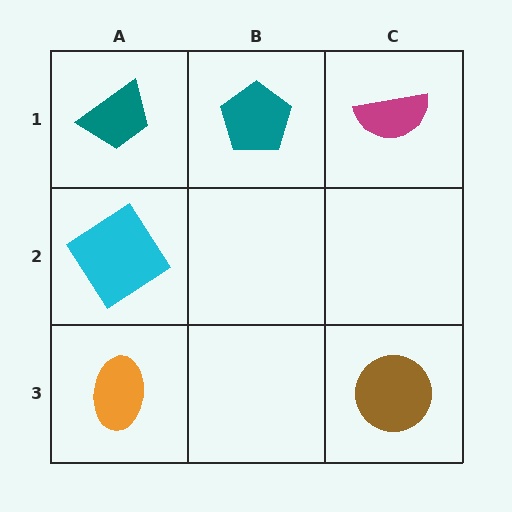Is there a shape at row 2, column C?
No, that cell is empty.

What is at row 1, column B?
A teal pentagon.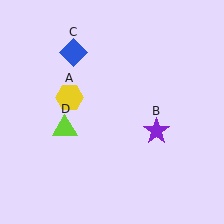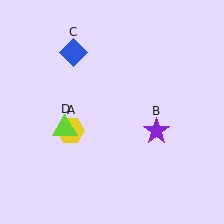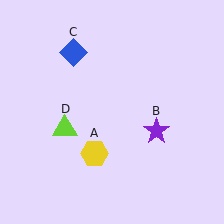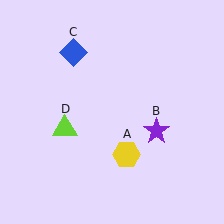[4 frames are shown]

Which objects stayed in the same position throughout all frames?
Purple star (object B) and blue diamond (object C) and lime triangle (object D) remained stationary.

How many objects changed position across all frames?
1 object changed position: yellow hexagon (object A).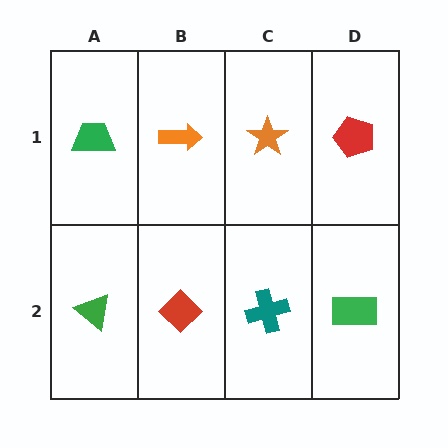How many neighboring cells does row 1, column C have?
3.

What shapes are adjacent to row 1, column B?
A red diamond (row 2, column B), a green trapezoid (row 1, column A), an orange star (row 1, column C).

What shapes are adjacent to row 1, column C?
A teal cross (row 2, column C), an orange arrow (row 1, column B), a red pentagon (row 1, column D).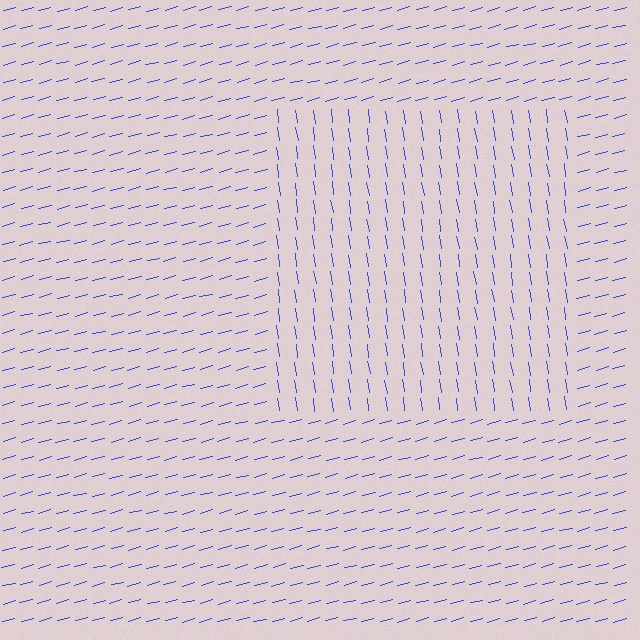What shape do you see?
I see a rectangle.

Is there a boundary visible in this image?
Yes, there is a texture boundary formed by a change in line orientation.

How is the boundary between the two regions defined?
The boundary is defined purely by a change in line orientation (approximately 84 degrees difference). All lines are the same color and thickness.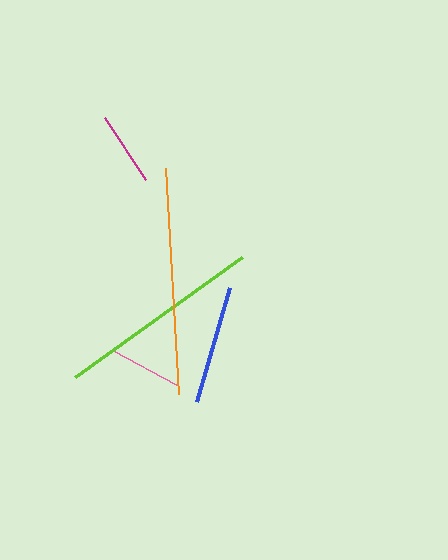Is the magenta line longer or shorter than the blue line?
The blue line is longer than the magenta line.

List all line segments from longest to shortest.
From longest to shortest: orange, lime, blue, magenta, pink.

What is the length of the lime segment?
The lime segment is approximately 206 pixels long.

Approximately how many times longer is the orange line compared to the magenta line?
The orange line is approximately 3.0 times the length of the magenta line.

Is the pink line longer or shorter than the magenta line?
The magenta line is longer than the pink line.